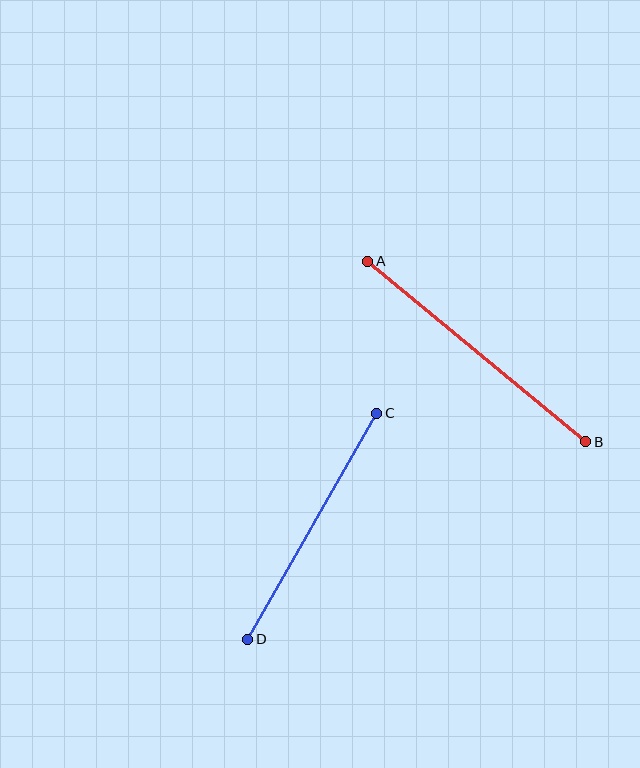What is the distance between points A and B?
The distance is approximately 283 pixels.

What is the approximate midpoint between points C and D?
The midpoint is at approximately (312, 526) pixels.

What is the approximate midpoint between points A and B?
The midpoint is at approximately (477, 352) pixels.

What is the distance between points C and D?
The distance is approximately 260 pixels.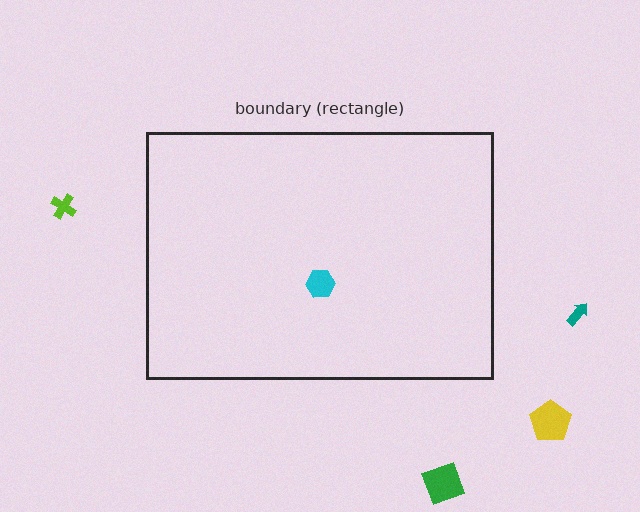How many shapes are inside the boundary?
1 inside, 4 outside.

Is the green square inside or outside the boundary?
Outside.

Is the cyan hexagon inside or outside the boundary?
Inside.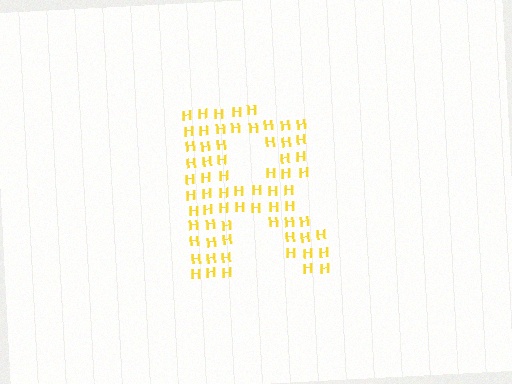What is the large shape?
The large shape is the letter R.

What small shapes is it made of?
It is made of small letter H's.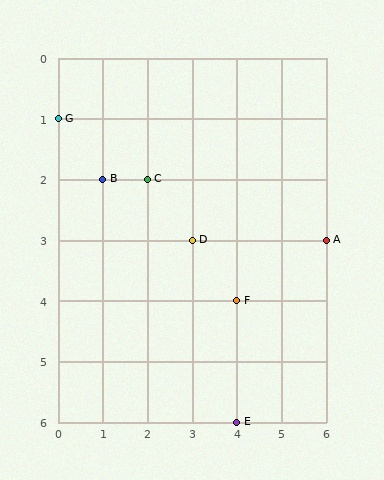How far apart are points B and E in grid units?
Points B and E are 3 columns and 4 rows apart (about 5.0 grid units diagonally).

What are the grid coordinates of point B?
Point B is at grid coordinates (1, 2).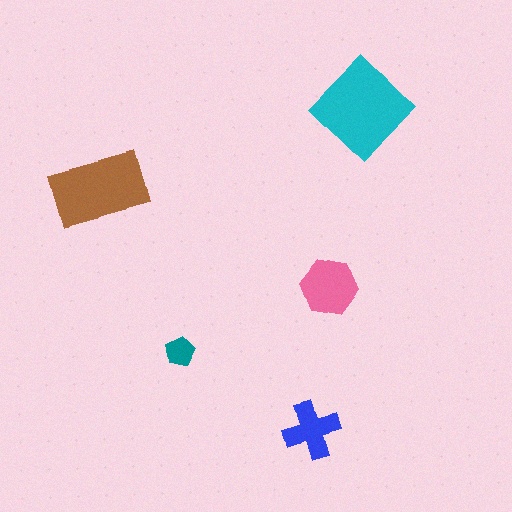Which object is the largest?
The cyan diamond.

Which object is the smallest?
The teal pentagon.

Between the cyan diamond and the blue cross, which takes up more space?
The cyan diamond.